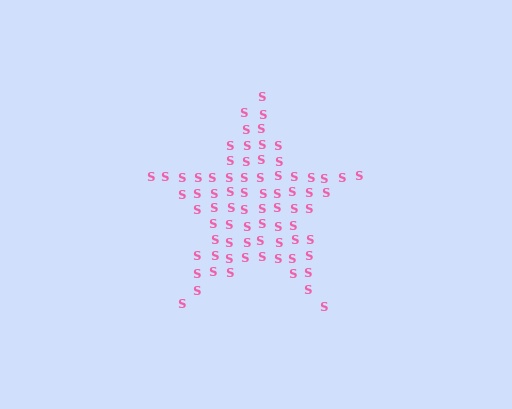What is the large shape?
The large shape is a star.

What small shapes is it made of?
It is made of small letter S's.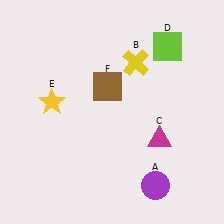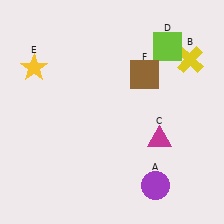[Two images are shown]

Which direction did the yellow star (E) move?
The yellow star (E) moved up.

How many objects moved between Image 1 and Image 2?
3 objects moved between the two images.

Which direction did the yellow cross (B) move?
The yellow cross (B) moved right.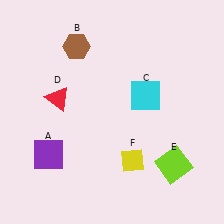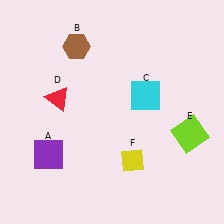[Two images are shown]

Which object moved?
The lime square (E) moved up.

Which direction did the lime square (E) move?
The lime square (E) moved up.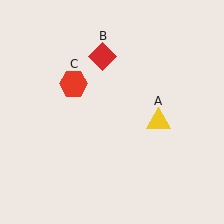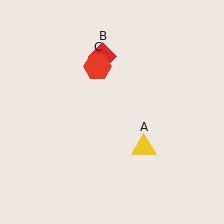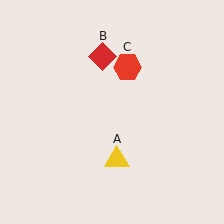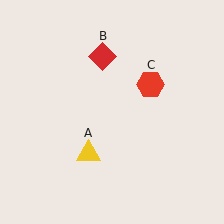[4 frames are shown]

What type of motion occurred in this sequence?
The yellow triangle (object A), red hexagon (object C) rotated clockwise around the center of the scene.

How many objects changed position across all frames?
2 objects changed position: yellow triangle (object A), red hexagon (object C).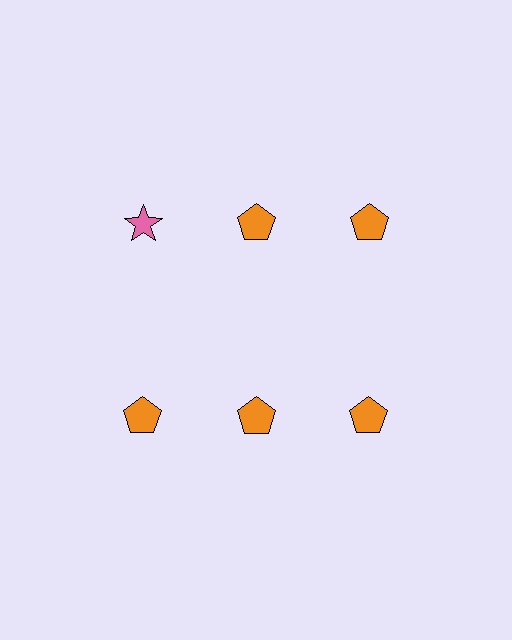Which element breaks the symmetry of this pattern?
The pink star in the top row, leftmost column breaks the symmetry. All other shapes are orange pentagons.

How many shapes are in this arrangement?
There are 6 shapes arranged in a grid pattern.